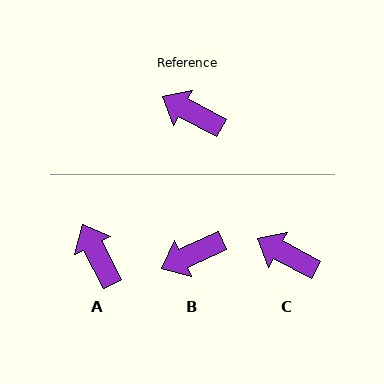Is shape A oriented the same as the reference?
No, it is off by about 36 degrees.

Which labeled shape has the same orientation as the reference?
C.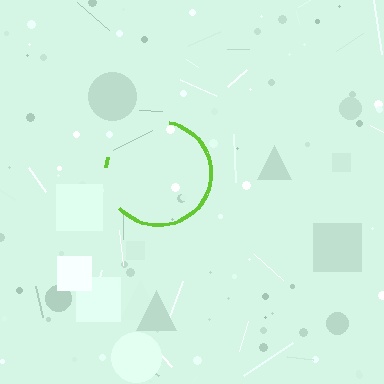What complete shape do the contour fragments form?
The contour fragments form a circle.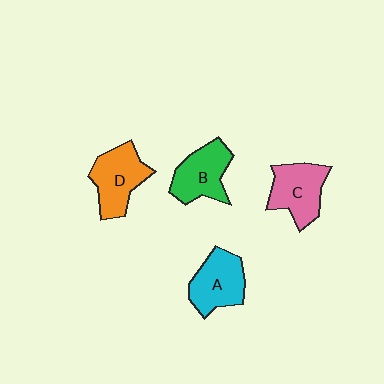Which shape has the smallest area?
Shape B (green).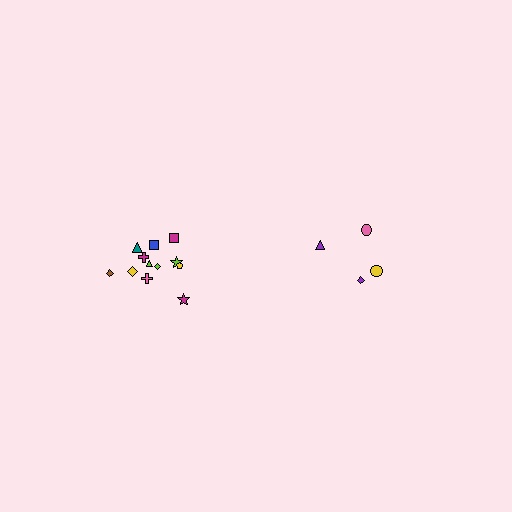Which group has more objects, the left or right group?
The left group.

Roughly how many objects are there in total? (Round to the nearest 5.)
Roughly 15 objects in total.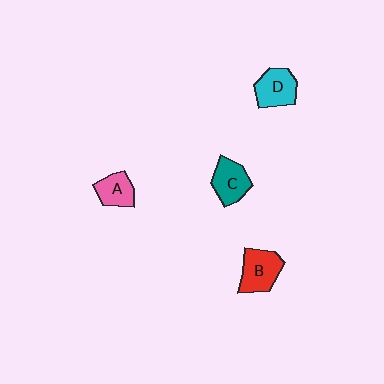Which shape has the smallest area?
Shape A (pink).